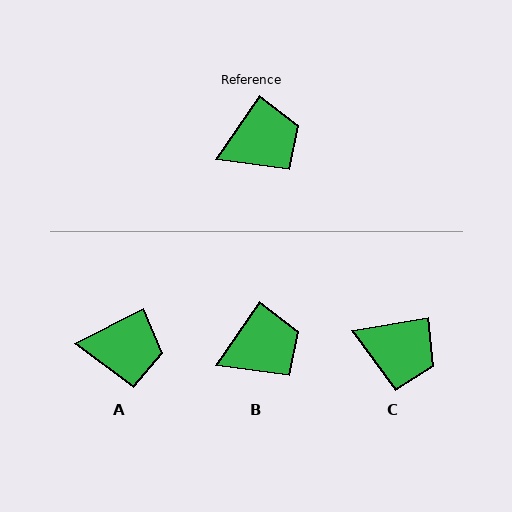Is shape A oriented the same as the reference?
No, it is off by about 29 degrees.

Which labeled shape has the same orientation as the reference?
B.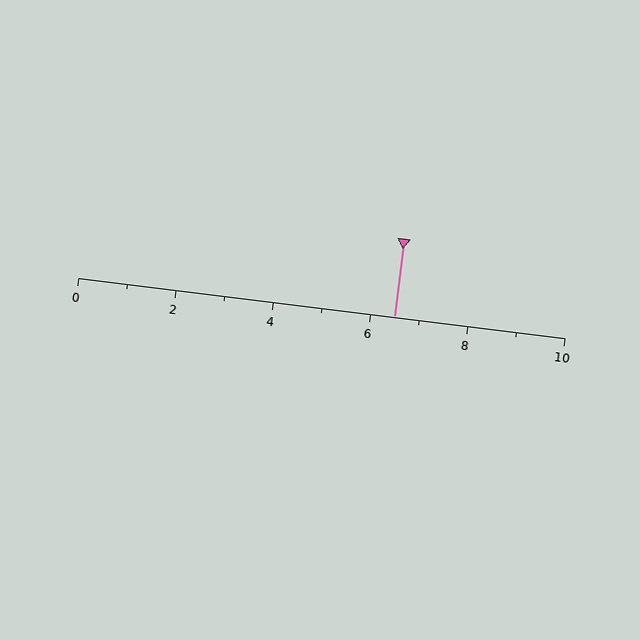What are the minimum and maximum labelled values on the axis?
The axis runs from 0 to 10.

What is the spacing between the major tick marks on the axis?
The major ticks are spaced 2 apart.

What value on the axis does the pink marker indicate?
The marker indicates approximately 6.5.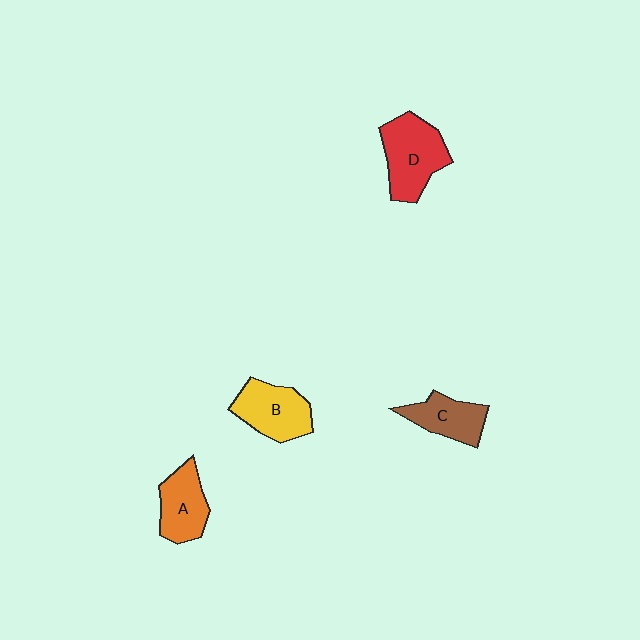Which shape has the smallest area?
Shape C (brown).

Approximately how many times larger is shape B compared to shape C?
Approximately 1.3 times.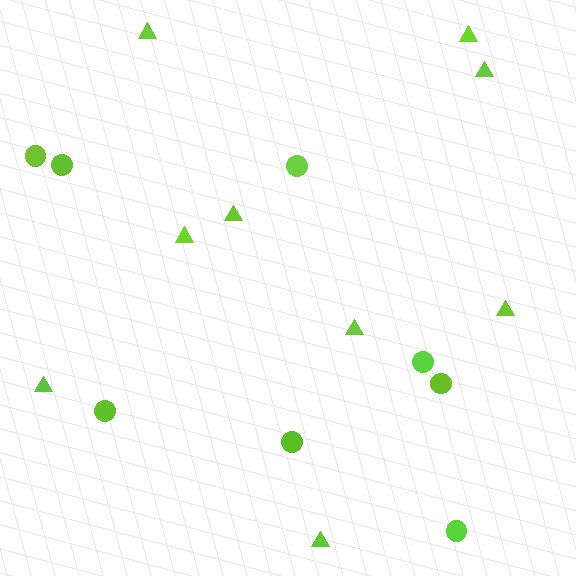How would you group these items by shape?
There are 2 groups: one group of circles (8) and one group of triangles (9).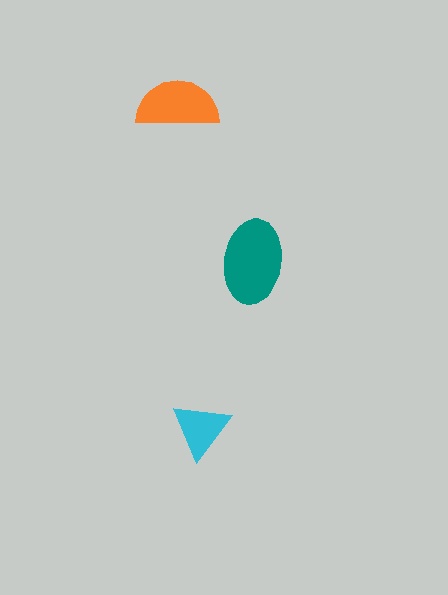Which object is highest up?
The orange semicircle is topmost.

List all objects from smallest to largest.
The cyan triangle, the orange semicircle, the teal ellipse.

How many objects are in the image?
There are 3 objects in the image.